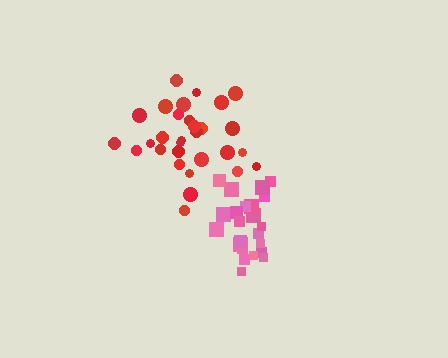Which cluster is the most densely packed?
Pink.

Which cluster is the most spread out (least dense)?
Red.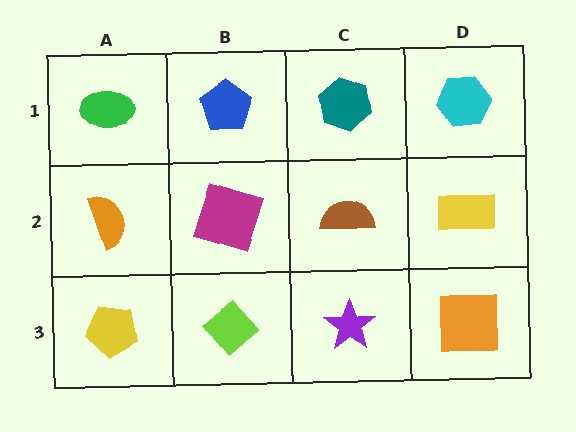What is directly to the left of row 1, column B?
A green ellipse.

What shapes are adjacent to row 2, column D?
A cyan hexagon (row 1, column D), an orange square (row 3, column D), a brown semicircle (row 2, column C).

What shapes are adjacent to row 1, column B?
A magenta square (row 2, column B), a green ellipse (row 1, column A), a teal hexagon (row 1, column C).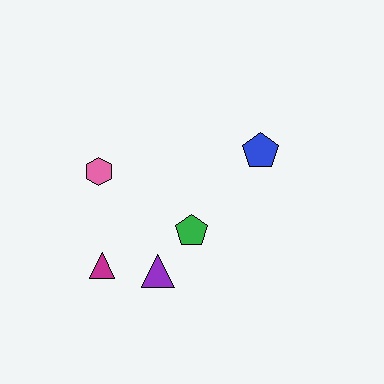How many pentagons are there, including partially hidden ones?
There are 2 pentagons.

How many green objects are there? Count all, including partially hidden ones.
There is 1 green object.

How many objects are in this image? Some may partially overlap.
There are 5 objects.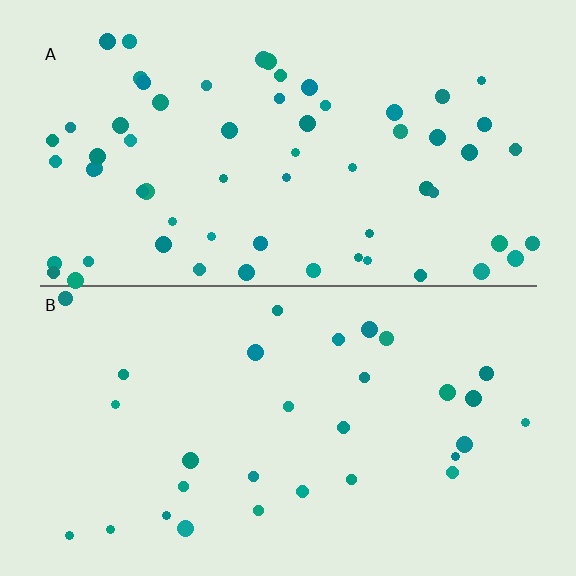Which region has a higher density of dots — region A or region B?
A (the top).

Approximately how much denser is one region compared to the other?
Approximately 2.1× — region A over region B.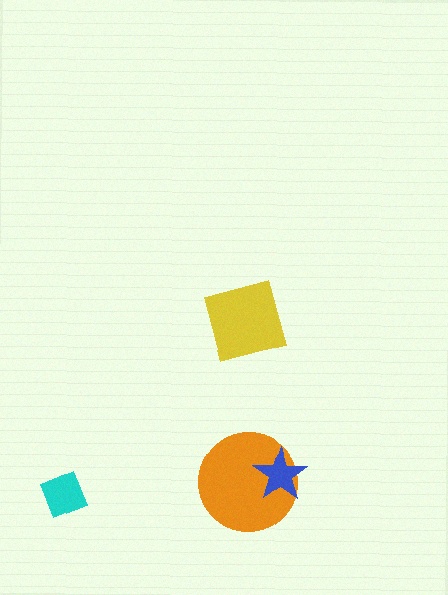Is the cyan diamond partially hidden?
No, no other shape covers it.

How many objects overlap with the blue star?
1 object overlaps with the blue star.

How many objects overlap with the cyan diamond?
0 objects overlap with the cyan diamond.